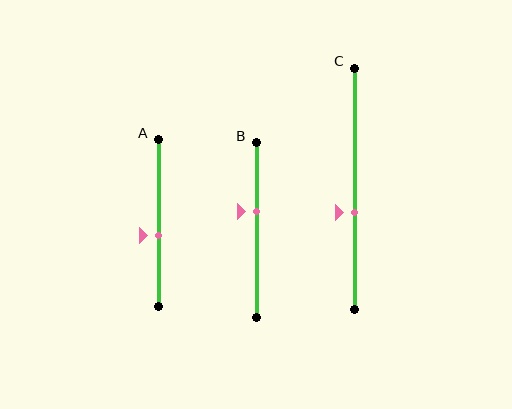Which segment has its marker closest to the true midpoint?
Segment A has its marker closest to the true midpoint.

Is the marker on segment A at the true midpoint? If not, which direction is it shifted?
No, the marker on segment A is shifted downward by about 7% of the segment length.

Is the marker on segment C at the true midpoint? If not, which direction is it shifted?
No, the marker on segment C is shifted downward by about 10% of the segment length.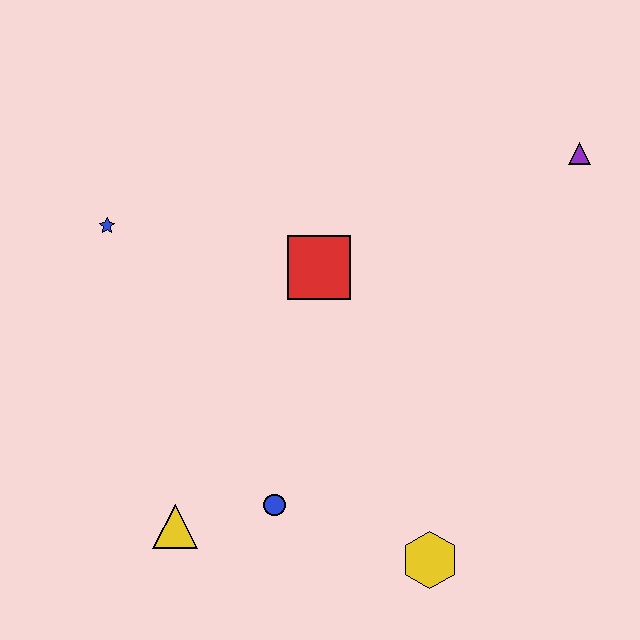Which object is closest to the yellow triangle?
The blue circle is closest to the yellow triangle.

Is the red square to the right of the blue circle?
Yes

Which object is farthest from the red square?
The yellow hexagon is farthest from the red square.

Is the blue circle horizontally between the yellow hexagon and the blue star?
Yes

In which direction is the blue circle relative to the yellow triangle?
The blue circle is to the right of the yellow triangle.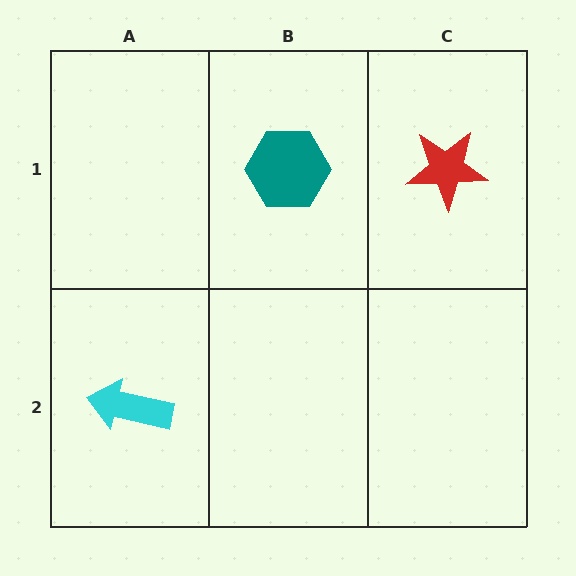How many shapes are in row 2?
1 shape.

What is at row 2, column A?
A cyan arrow.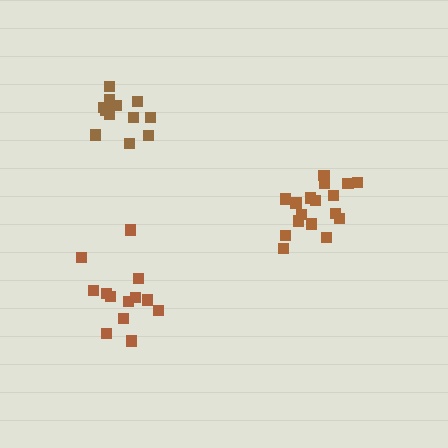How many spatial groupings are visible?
There are 3 spatial groupings.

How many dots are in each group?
Group 1: 12 dots, Group 2: 17 dots, Group 3: 13 dots (42 total).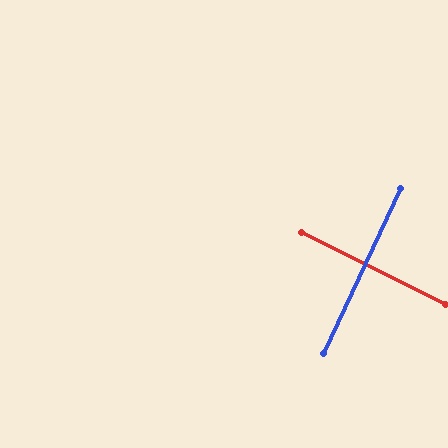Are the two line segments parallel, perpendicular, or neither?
Perpendicular — they meet at approximately 88°.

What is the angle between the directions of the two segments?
Approximately 88 degrees.